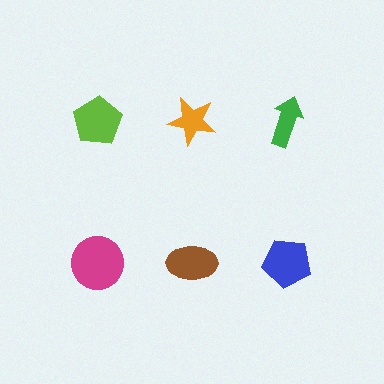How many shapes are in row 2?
3 shapes.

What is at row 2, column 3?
A blue pentagon.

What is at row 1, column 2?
An orange star.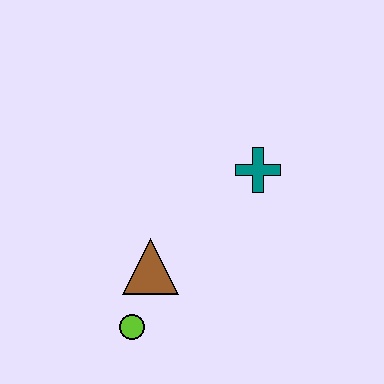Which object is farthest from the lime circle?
The teal cross is farthest from the lime circle.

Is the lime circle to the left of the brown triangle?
Yes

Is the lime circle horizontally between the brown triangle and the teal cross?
No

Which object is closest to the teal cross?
The brown triangle is closest to the teal cross.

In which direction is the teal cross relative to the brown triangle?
The teal cross is to the right of the brown triangle.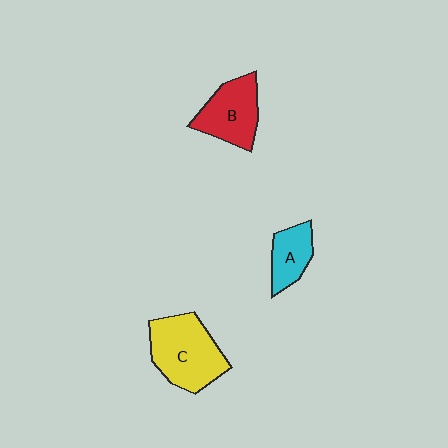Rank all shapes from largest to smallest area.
From largest to smallest: C (yellow), B (red), A (cyan).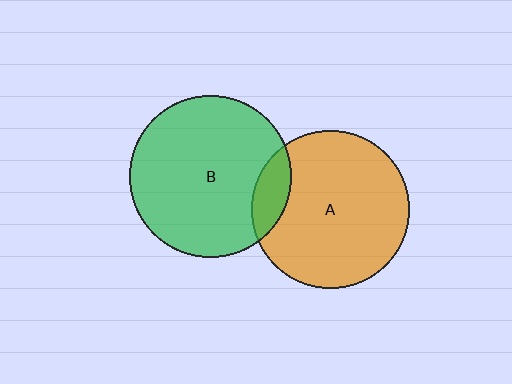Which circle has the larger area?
Circle B (green).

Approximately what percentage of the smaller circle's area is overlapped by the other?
Approximately 10%.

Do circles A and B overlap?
Yes.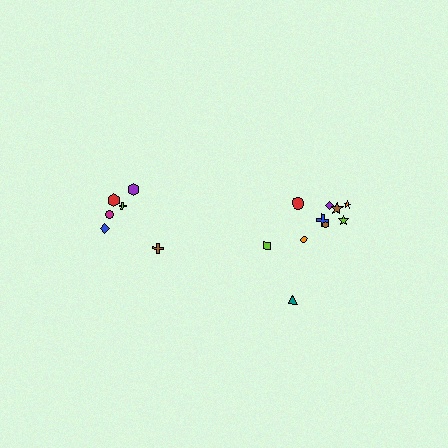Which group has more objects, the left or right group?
The right group.